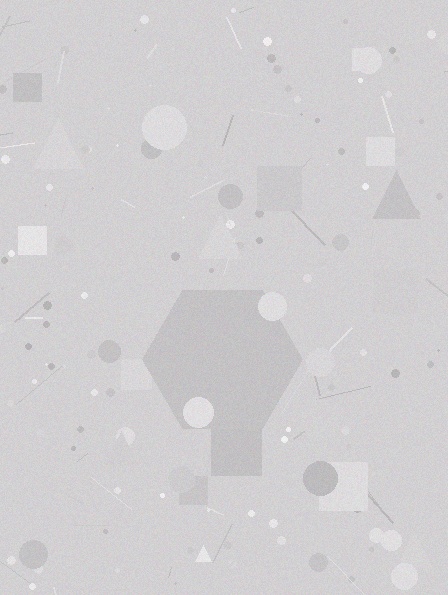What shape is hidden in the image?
A hexagon is hidden in the image.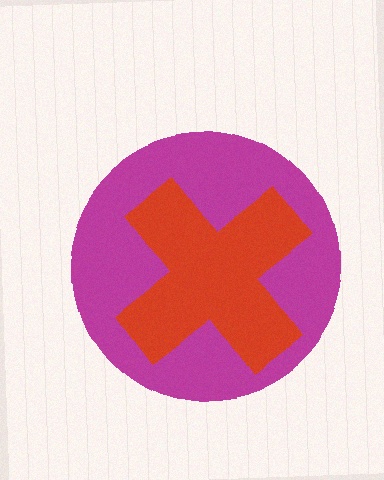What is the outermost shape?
The magenta circle.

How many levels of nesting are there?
2.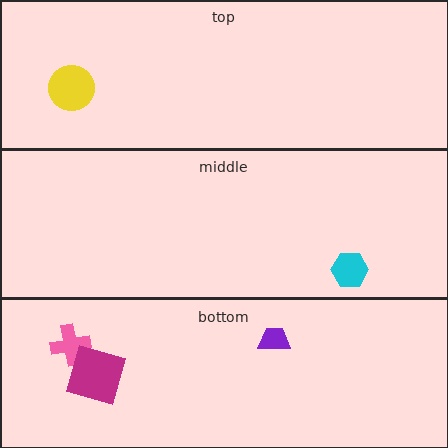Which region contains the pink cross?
The bottom region.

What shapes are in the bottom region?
The pink cross, the magenta square, the purple trapezoid.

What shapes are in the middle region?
The cyan hexagon.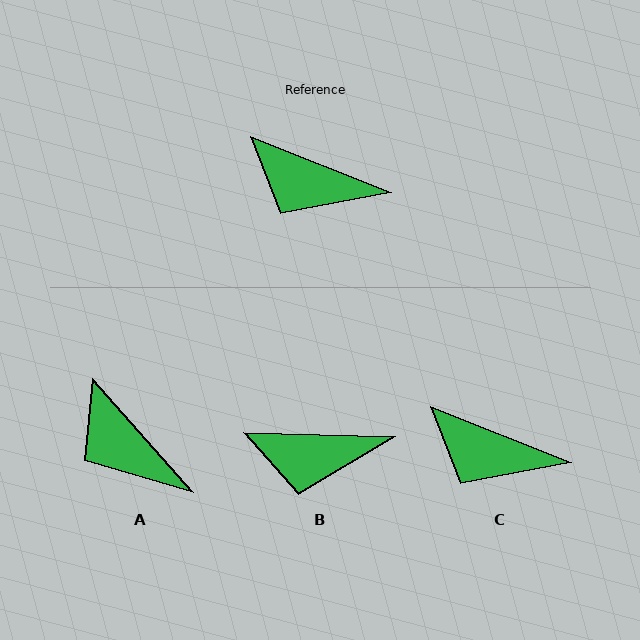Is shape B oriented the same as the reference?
No, it is off by about 20 degrees.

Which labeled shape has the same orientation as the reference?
C.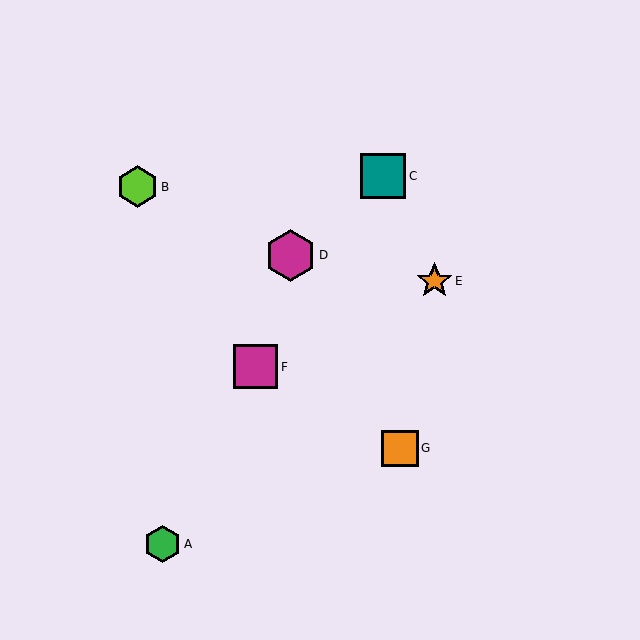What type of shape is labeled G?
Shape G is an orange square.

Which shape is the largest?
The magenta hexagon (labeled D) is the largest.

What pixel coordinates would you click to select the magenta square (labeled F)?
Click at (256, 367) to select the magenta square F.